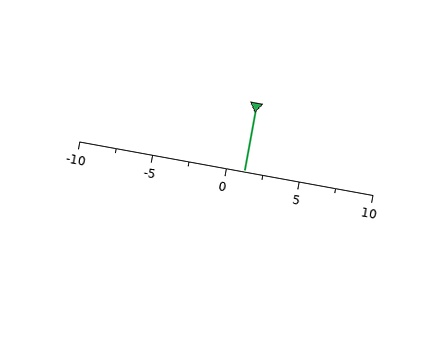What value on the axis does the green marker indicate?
The marker indicates approximately 1.2.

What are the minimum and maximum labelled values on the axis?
The axis runs from -10 to 10.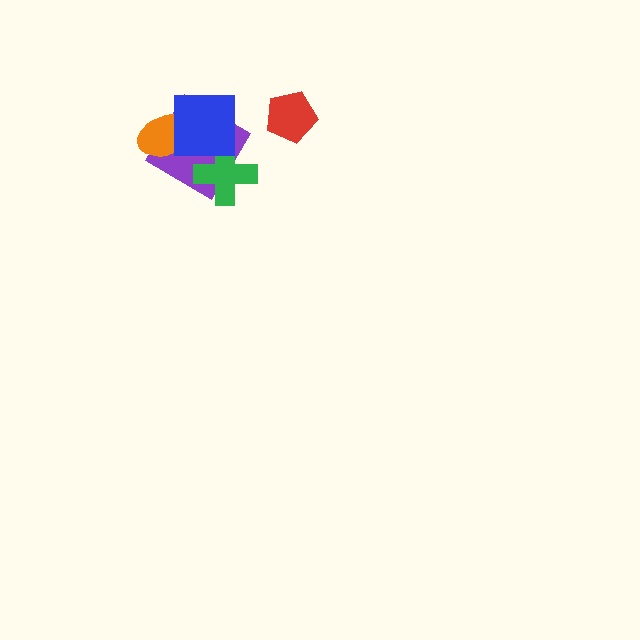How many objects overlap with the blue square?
3 objects overlap with the blue square.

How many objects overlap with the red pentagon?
0 objects overlap with the red pentagon.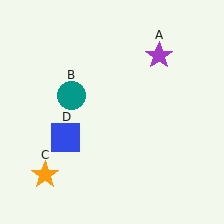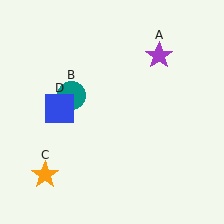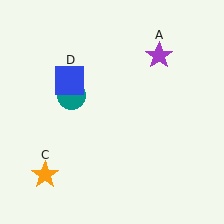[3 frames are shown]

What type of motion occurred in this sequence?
The blue square (object D) rotated clockwise around the center of the scene.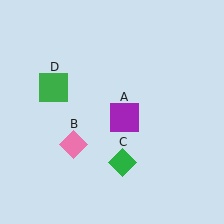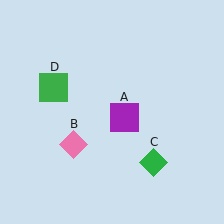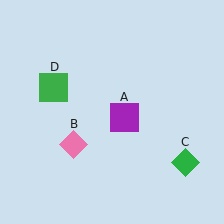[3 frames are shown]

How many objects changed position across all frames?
1 object changed position: green diamond (object C).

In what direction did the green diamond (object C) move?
The green diamond (object C) moved right.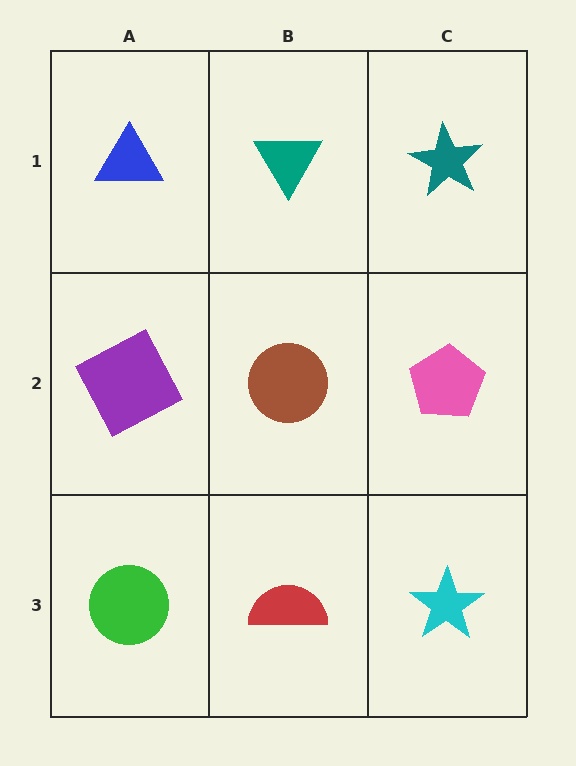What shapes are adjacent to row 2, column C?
A teal star (row 1, column C), a cyan star (row 3, column C), a brown circle (row 2, column B).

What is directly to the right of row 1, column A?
A teal triangle.